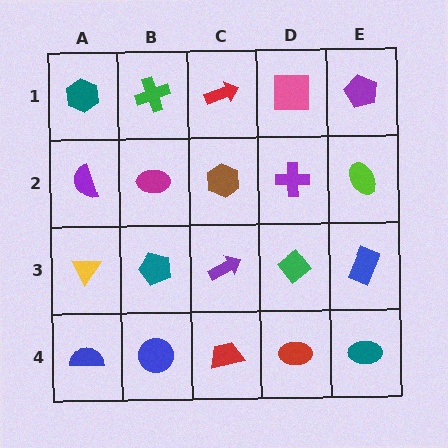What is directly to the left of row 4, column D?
A red trapezoid.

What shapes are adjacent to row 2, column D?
A pink square (row 1, column D), a green diamond (row 3, column D), a brown hexagon (row 2, column C), a lime ellipse (row 2, column E).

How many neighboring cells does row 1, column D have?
3.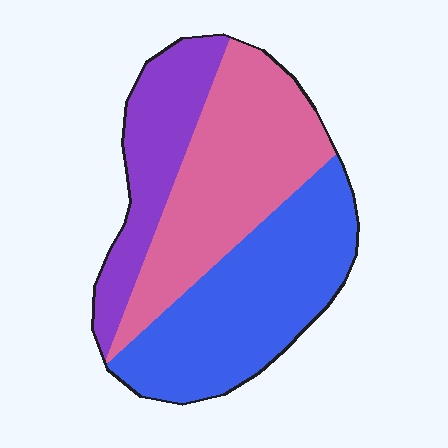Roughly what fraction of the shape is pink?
Pink covers 38% of the shape.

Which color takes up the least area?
Purple, at roughly 20%.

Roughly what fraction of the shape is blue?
Blue covers around 40% of the shape.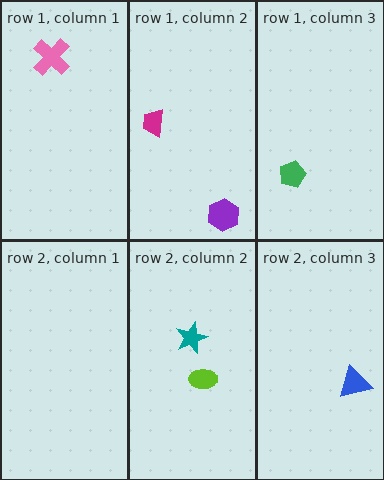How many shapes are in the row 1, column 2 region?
2.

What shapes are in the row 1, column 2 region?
The purple hexagon, the magenta trapezoid.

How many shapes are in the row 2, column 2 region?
2.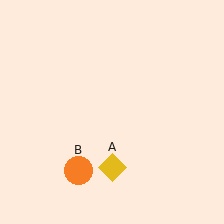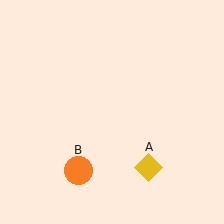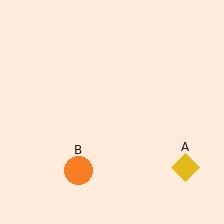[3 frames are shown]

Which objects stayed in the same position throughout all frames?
Orange circle (object B) remained stationary.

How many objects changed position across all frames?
1 object changed position: yellow diamond (object A).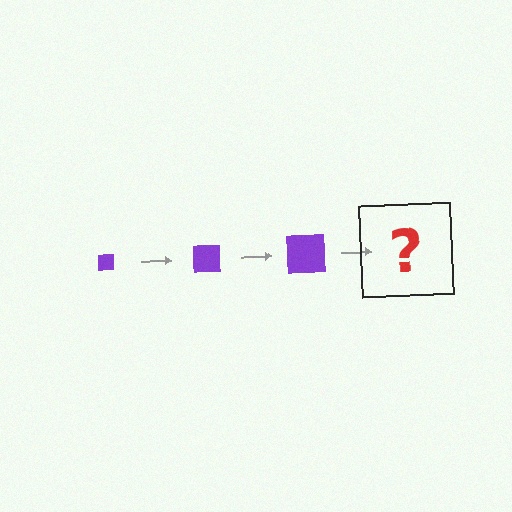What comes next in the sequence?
The next element should be a purple square, larger than the previous one.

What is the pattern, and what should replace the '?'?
The pattern is that the square gets progressively larger each step. The '?' should be a purple square, larger than the previous one.